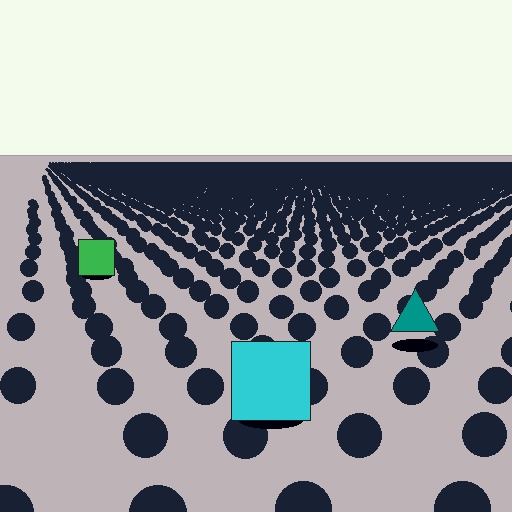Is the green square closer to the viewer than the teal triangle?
No. The teal triangle is closer — you can tell from the texture gradient: the ground texture is coarser near it.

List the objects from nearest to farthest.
From nearest to farthest: the cyan square, the teal triangle, the green square.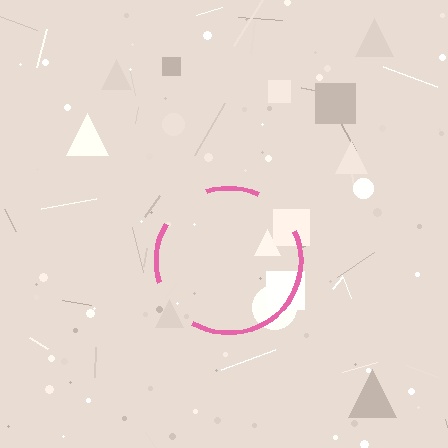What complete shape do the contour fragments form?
The contour fragments form a circle.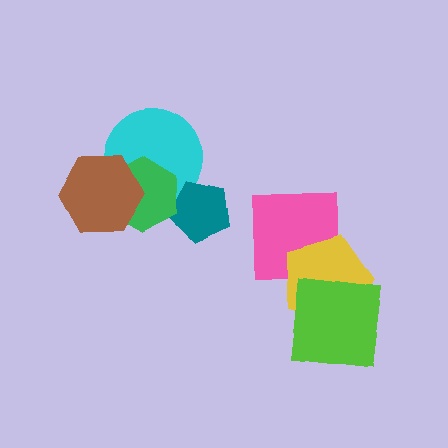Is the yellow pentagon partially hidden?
Yes, it is partially covered by another shape.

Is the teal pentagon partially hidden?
Yes, it is partially covered by another shape.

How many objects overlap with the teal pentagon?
2 objects overlap with the teal pentagon.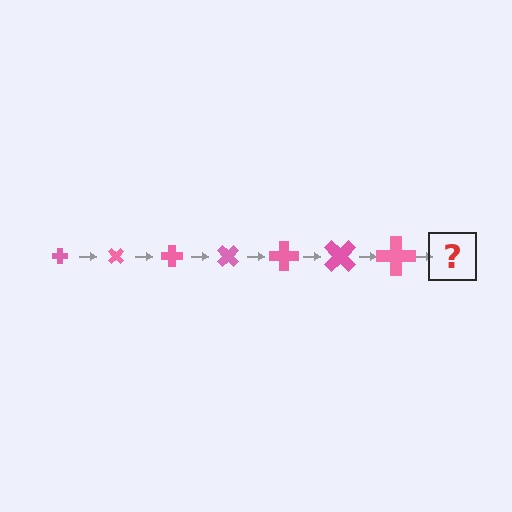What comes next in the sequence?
The next element should be a cross, larger than the previous one and rotated 315 degrees from the start.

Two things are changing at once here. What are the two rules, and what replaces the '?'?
The two rules are that the cross grows larger each step and it rotates 45 degrees each step. The '?' should be a cross, larger than the previous one and rotated 315 degrees from the start.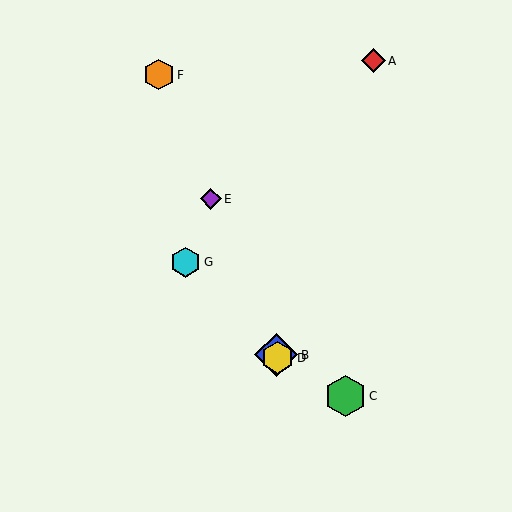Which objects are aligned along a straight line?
Objects B, D, E, F are aligned along a straight line.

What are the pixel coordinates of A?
Object A is at (373, 61).